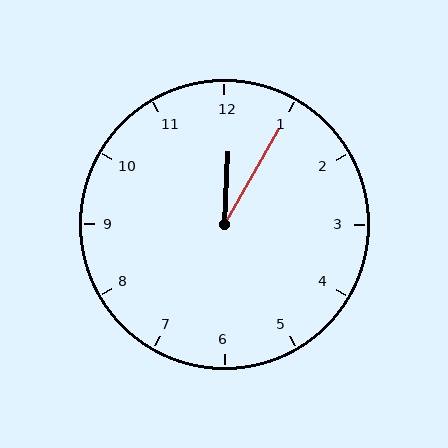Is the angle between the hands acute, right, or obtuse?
It is acute.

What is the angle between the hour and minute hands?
Approximately 28 degrees.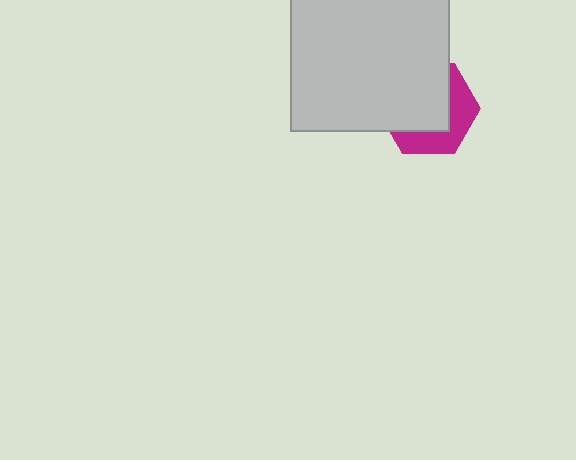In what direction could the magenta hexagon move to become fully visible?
The magenta hexagon could move toward the lower-right. That would shift it out from behind the light gray rectangle entirely.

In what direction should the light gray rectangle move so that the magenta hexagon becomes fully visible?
The light gray rectangle should move toward the upper-left. That is the shortest direction to clear the overlap and leave the magenta hexagon fully visible.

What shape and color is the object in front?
The object in front is a light gray rectangle.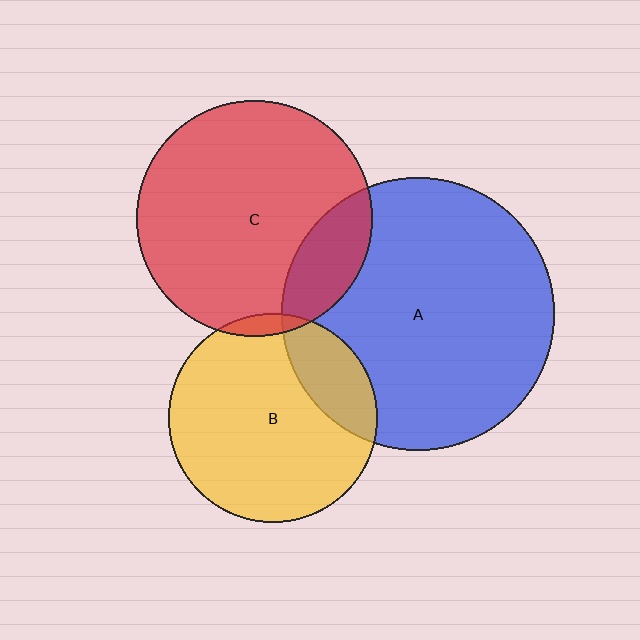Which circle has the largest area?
Circle A (blue).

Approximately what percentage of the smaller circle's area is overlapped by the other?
Approximately 5%.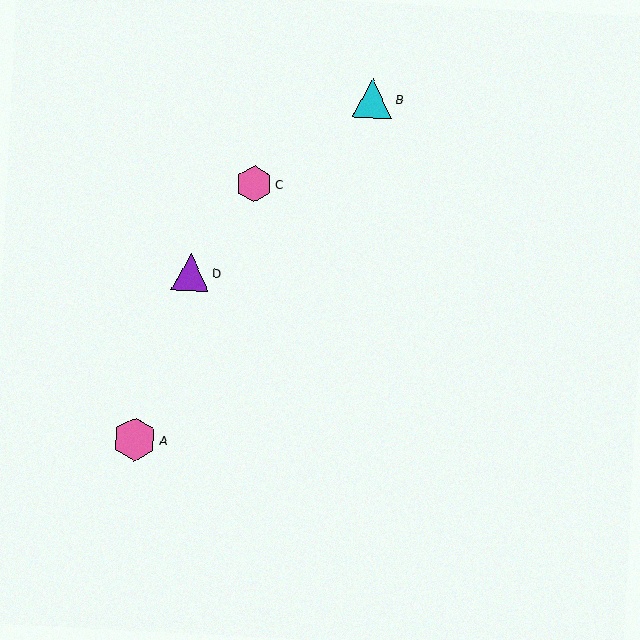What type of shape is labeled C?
Shape C is a pink hexagon.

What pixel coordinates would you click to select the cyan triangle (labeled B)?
Click at (373, 98) to select the cyan triangle B.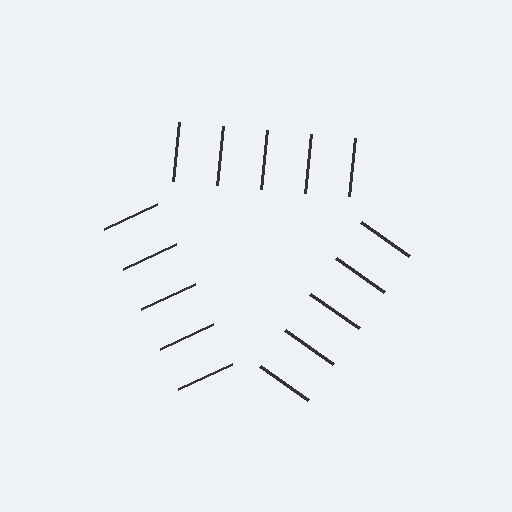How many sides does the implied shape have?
3 sides — the line-ends trace a triangle.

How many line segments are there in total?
15 — 5 along each of the 3 edges.